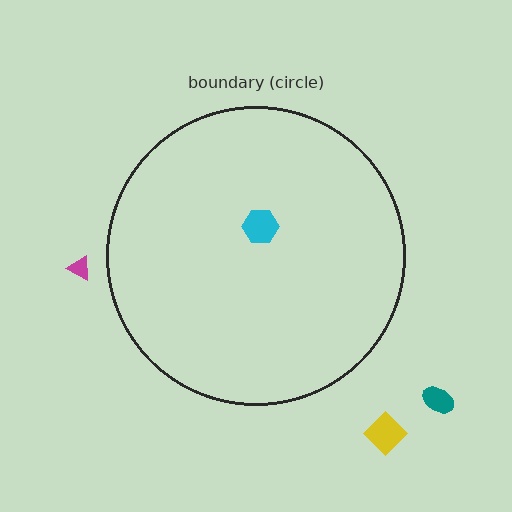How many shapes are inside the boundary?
1 inside, 3 outside.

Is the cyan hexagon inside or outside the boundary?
Inside.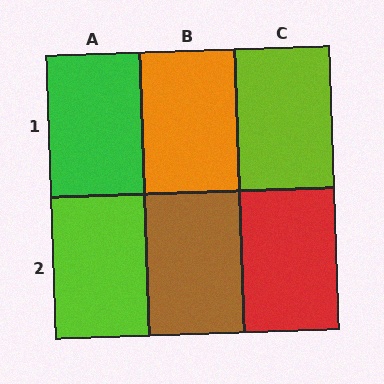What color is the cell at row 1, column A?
Green.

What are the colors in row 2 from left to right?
Lime, brown, red.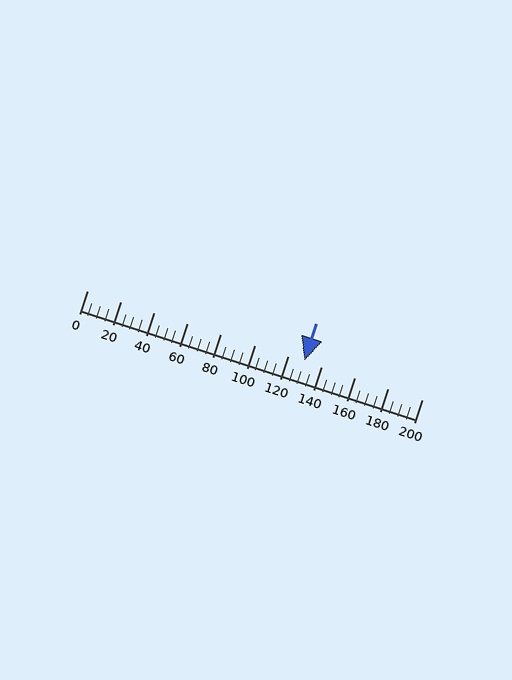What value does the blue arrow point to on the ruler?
The blue arrow points to approximately 130.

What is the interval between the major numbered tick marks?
The major tick marks are spaced 20 units apart.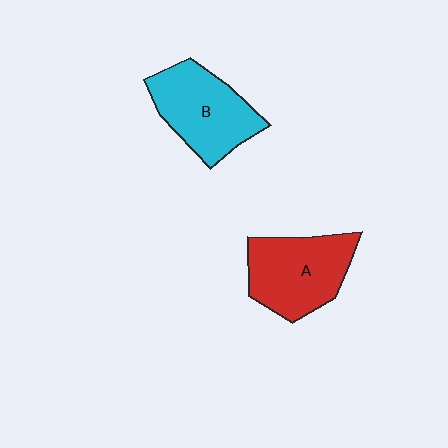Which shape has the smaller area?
Shape B (cyan).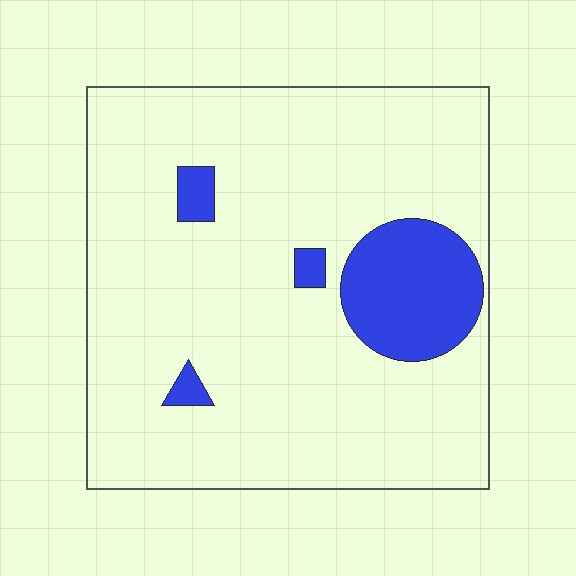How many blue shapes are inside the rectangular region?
4.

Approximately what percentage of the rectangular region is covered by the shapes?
Approximately 15%.